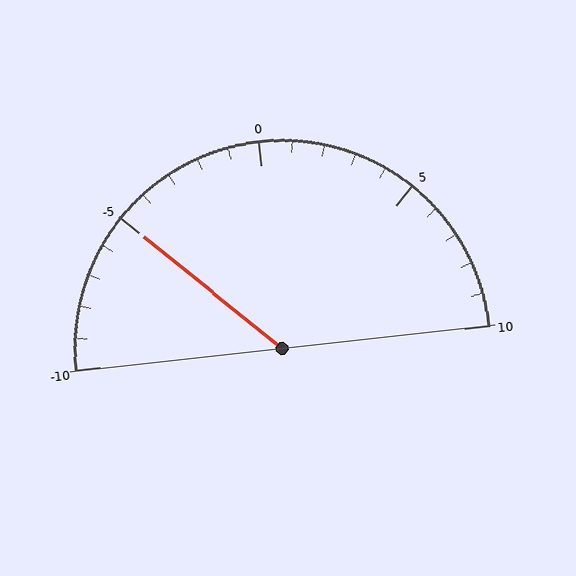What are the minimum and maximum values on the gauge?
The gauge ranges from -10 to 10.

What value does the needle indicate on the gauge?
The needle indicates approximately -5.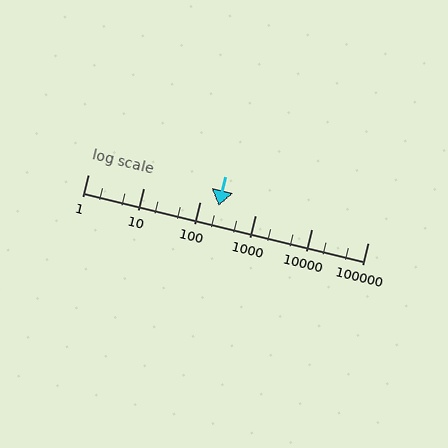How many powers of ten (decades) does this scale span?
The scale spans 5 decades, from 1 to 100000.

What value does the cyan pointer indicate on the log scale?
The pointer indicates approximately 220.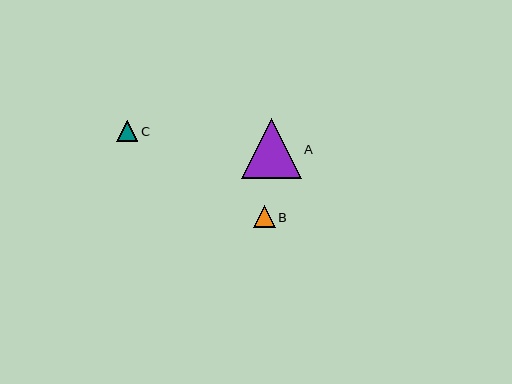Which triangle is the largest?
Triangle A is the largest with a size of approximately 60 pixels.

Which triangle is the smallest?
Triangle C is the smallest with a size of approximately 21 pixels.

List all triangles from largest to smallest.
From largest to smallest: A, B, C.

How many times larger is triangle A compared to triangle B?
Triangle A is approximately 2.7 times the size of triangle B.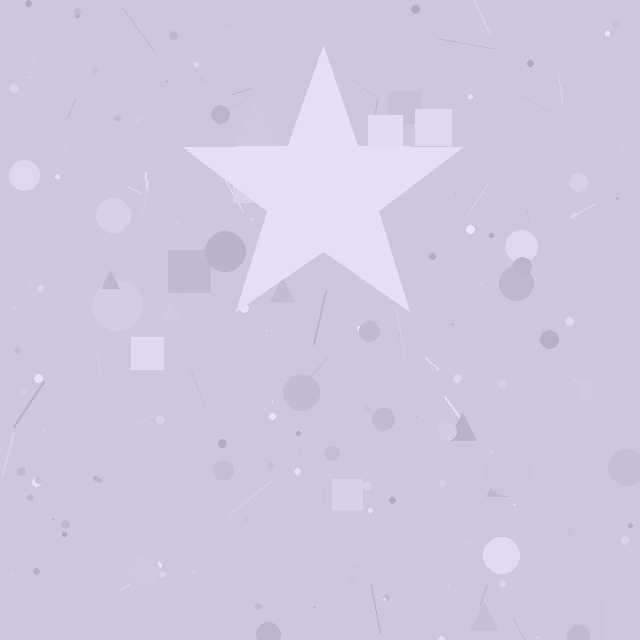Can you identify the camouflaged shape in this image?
The camouflaged shape is a star.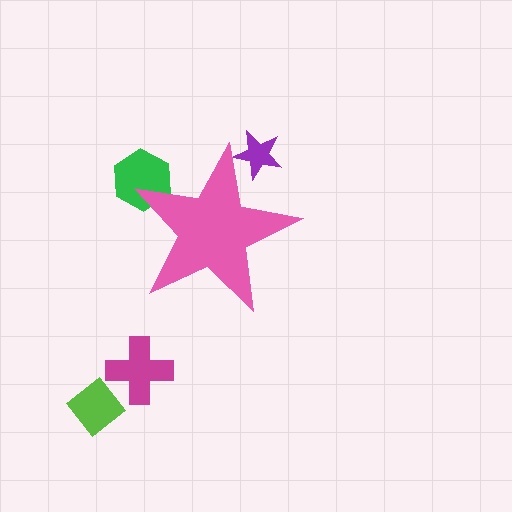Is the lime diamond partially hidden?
No, the lime diamond is fully visible.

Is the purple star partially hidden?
Yes, the purple star is partially hidden behind the pink star.